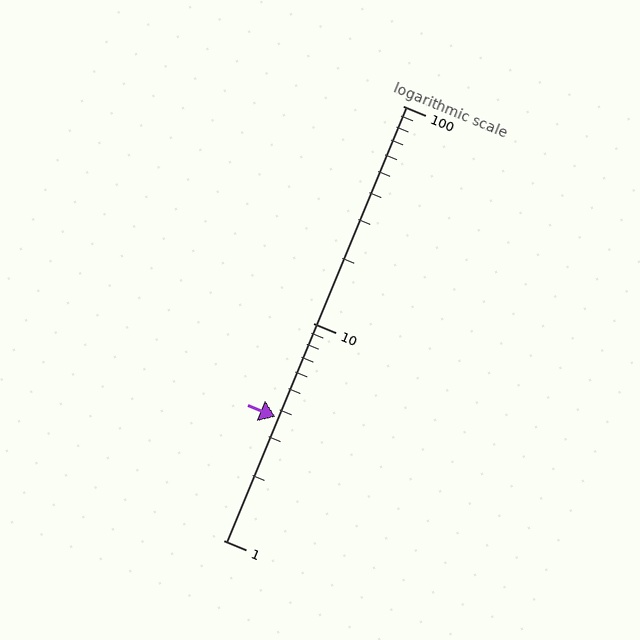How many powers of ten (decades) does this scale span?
The scale spans 2 decades, from 1 to 100.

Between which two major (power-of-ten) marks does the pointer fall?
The pointer is between 1 and 10.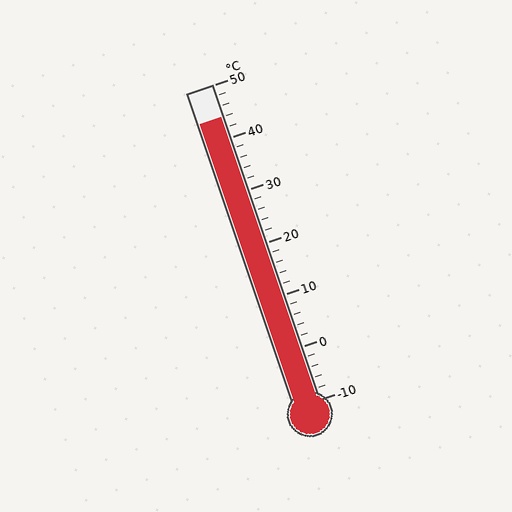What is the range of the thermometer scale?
The thermometer scale ranges from -10°C to 50°C.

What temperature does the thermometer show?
The thermometer shows approximately 44°C.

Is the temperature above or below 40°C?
The temperature is above 40°C.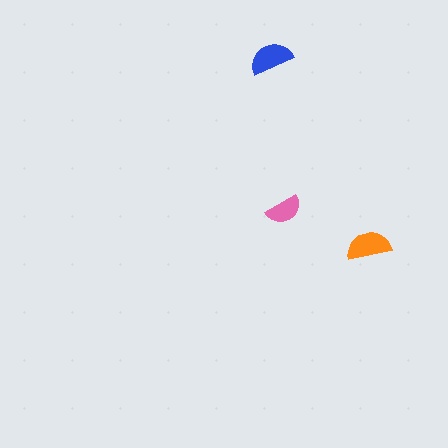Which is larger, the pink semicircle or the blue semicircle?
The blue one.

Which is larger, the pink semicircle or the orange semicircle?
The orange one.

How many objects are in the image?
There are 3 objects in the image.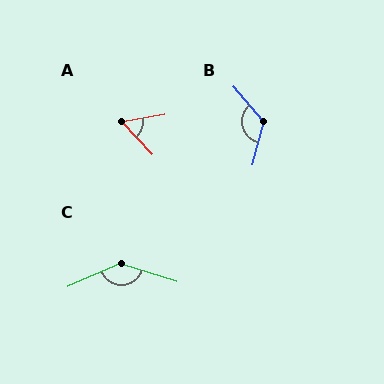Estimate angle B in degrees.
Approximately 125 degrees.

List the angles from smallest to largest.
A (58°), B (125°), C (138°).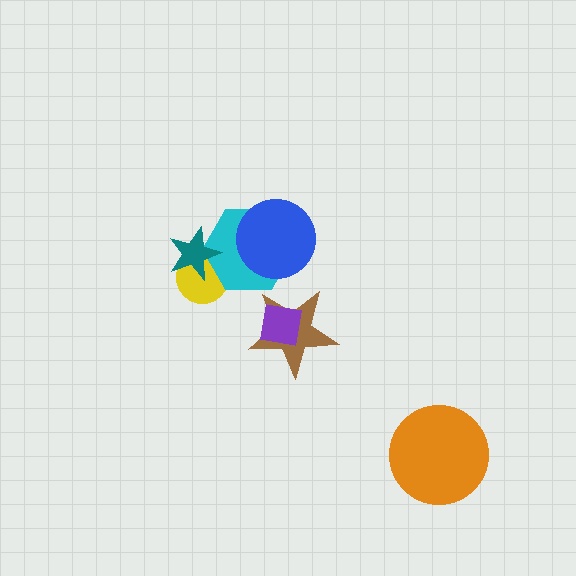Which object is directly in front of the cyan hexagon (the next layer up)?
The blue circle is directly in front of the cyan hexagon.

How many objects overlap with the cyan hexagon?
3 objects overlap with the cyan hexagon.